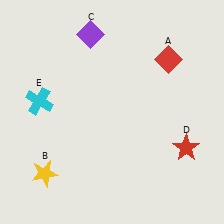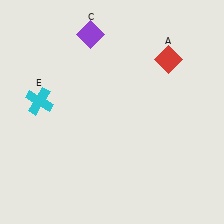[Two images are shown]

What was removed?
The yellow star (B), the red star (D) were removed in Image 2.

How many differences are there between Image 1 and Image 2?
There are 2 differences between the two images.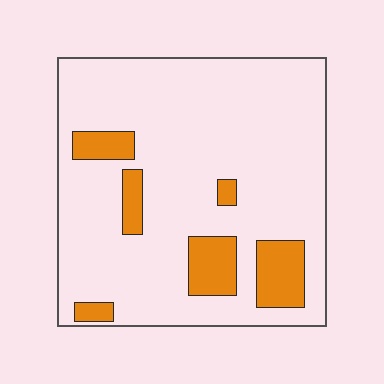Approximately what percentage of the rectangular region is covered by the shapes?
Approximately 15%.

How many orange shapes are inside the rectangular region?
6.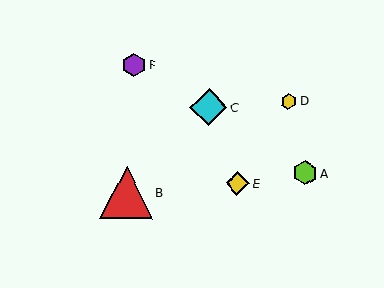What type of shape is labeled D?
Shape D is a yellow hexagon.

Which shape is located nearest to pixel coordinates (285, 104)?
The yellow hexagon (labeled D) at (289, 102) is nearest to that location.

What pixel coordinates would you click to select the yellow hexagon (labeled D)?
Click at (289, 102) to select the yellow hexagon D.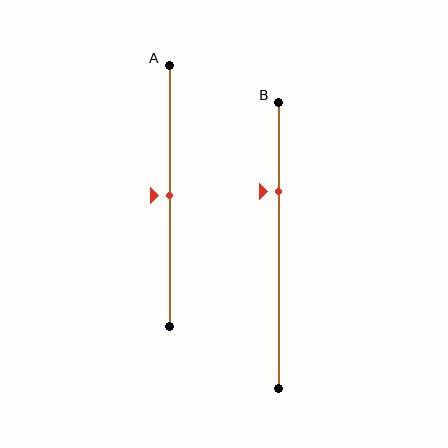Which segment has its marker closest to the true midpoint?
Segment A has its marker closest to the true midpoint.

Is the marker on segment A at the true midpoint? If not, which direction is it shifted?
Yes, the marker on segment A is at the true midpoint.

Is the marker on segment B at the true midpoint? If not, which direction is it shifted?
No, the marker on segment B is shifted upward by about 19% of the segment length.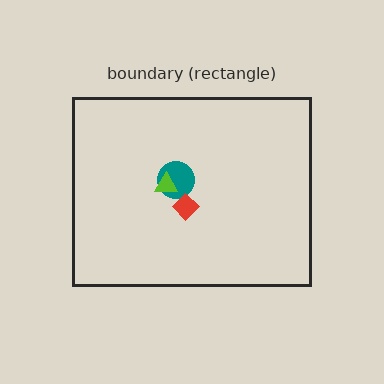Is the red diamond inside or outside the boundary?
Inside.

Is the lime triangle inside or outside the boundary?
Inside.